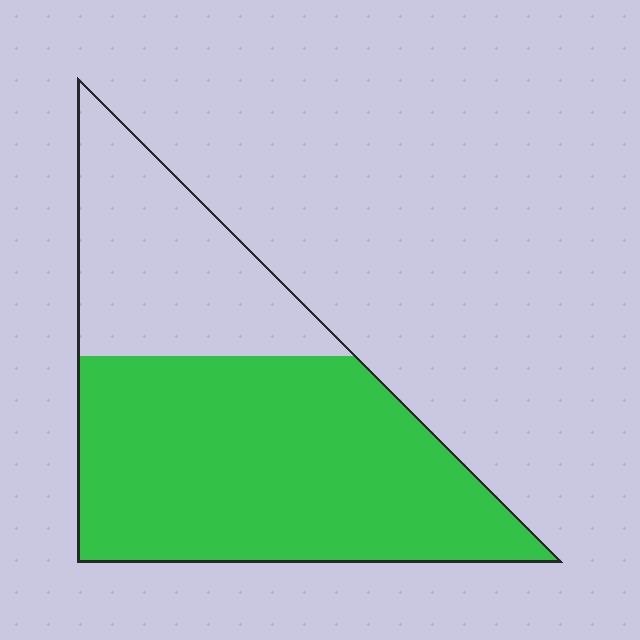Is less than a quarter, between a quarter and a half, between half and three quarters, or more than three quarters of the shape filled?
Between half and three quarters.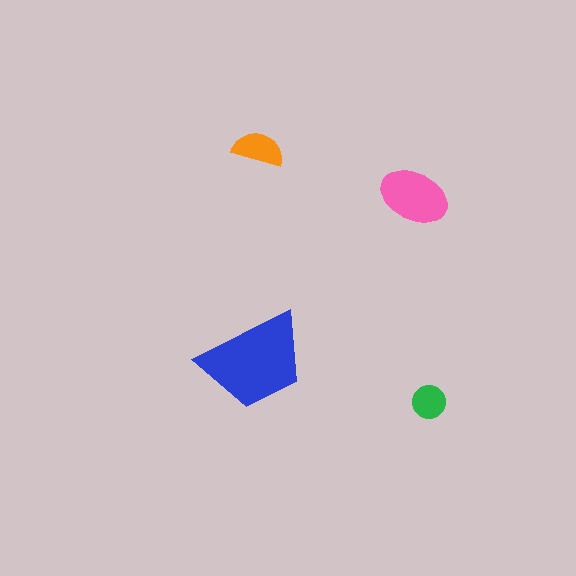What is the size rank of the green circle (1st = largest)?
4th.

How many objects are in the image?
There are 4 objects in the image.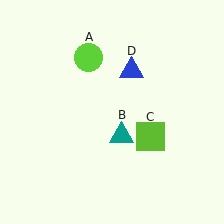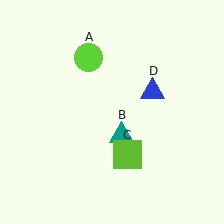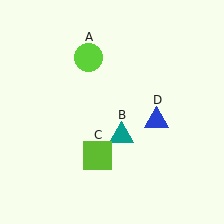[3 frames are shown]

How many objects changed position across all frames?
2 objects changed position: lime square (object C), blue triangle (object D).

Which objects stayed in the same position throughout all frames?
Lime circle (object A) and teal triangle (object B) remained stationary.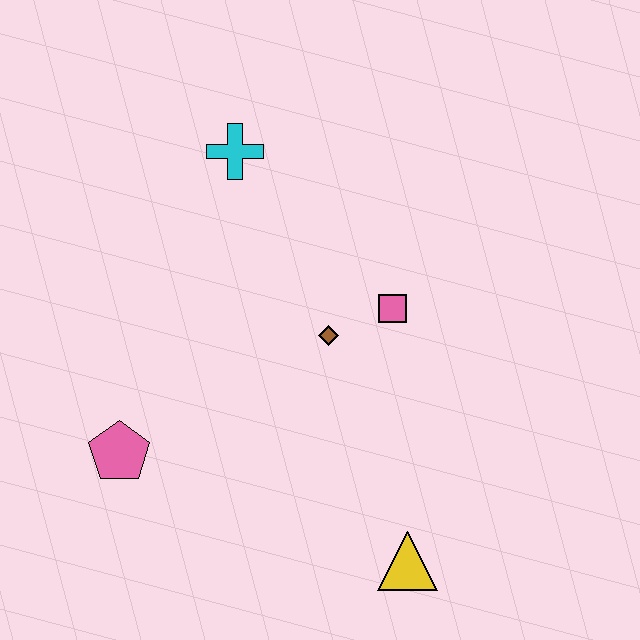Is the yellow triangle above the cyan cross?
No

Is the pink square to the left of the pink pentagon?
No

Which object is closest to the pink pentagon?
The brown diamond is closest to the pink pentagon.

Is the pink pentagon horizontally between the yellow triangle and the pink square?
No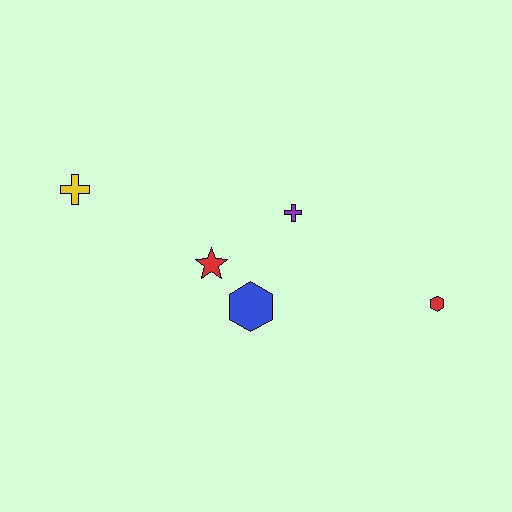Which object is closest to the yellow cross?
The red star is closest to the yellow cross.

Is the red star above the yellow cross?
No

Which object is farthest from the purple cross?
The yellow cross is farthest from the purple cross.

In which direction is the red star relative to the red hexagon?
The red star is to the left of the red hexagon.